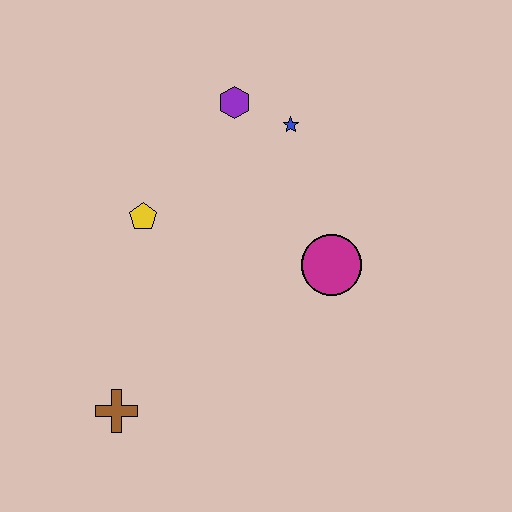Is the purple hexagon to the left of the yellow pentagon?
No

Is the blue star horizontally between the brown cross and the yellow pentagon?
No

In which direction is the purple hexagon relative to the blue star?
The purple hexagon is to the left of the blue star.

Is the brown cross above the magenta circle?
No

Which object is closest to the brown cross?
The yellow pentagon is closest to the brown cross.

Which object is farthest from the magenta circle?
The brown cross is farthest from the magenta circle.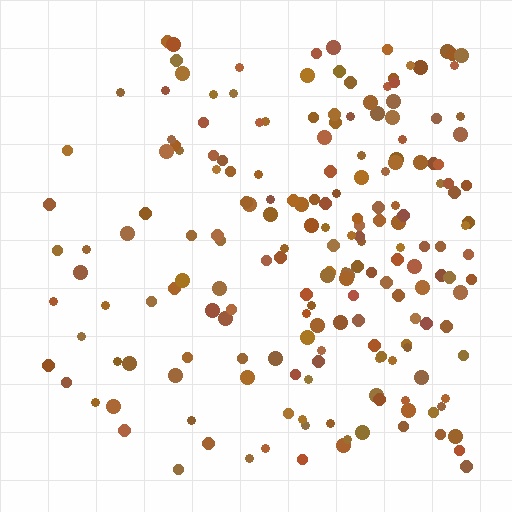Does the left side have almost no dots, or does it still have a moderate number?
Still a moderate number, just noticeably fewer than the right.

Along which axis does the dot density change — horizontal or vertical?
Horizontal.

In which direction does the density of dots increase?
From left to right, with the right side densest.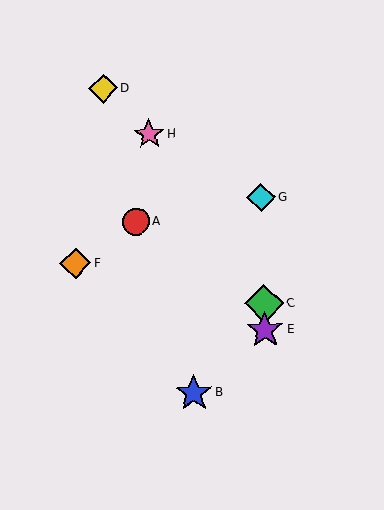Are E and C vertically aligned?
Yes, both are at x≈265.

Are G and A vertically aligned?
No, G is at x≈261 and A is at x≈136.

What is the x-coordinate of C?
Object C is at x≈264.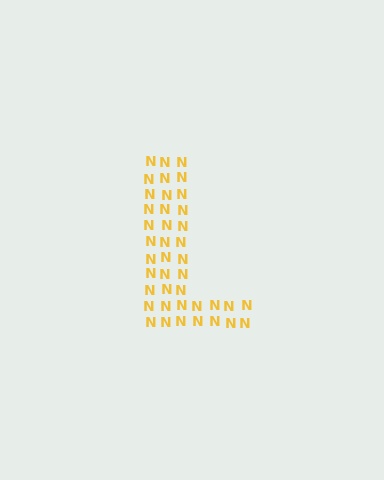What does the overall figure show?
The overall figure shows the letter L.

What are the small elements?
The small elements are letter N's.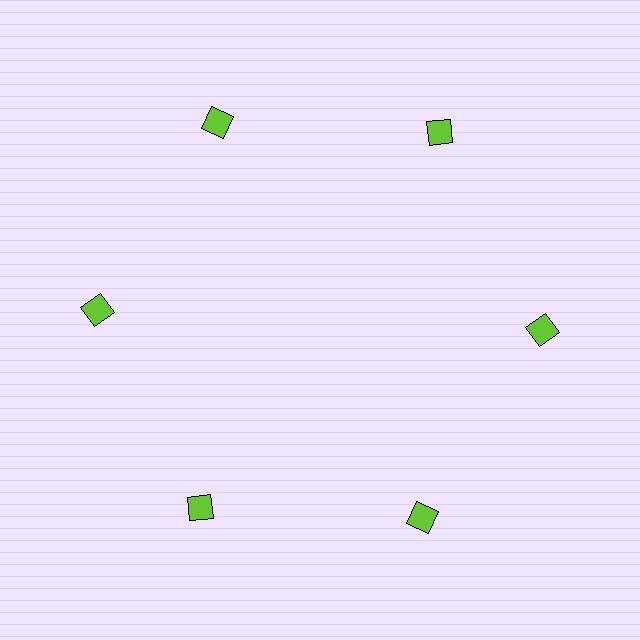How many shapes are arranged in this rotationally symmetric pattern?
There are 6 shapes, arranged in 6 groups of 1.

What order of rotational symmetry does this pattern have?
This pattern has 6-fold rotational symmetry.